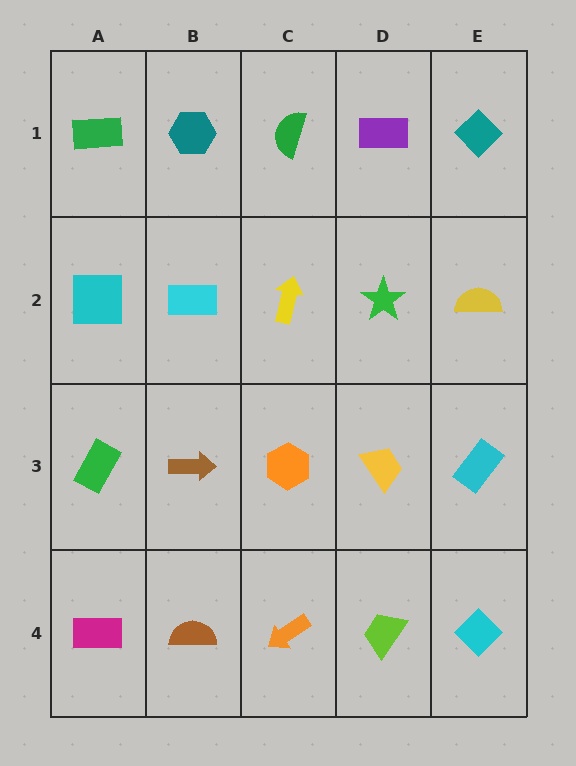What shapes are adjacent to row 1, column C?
A yellow arrow (row 2, column C), a teal hexagon (row 1, column B), a purple rectangle (row 1, column D).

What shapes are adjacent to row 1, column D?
A green star (row 2, column D), a green semicircle (row 1, column C), a teal diamond (row 1, column E).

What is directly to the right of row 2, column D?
A yellow semicircle.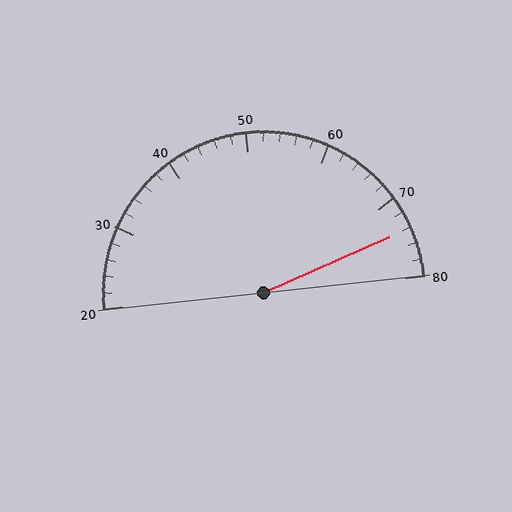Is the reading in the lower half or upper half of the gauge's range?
The reading is in the upper half of the range (20 to 80).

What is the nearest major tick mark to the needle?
The nearest major tick mark is 70.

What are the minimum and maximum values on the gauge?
The gauge ranges from 20 to 80.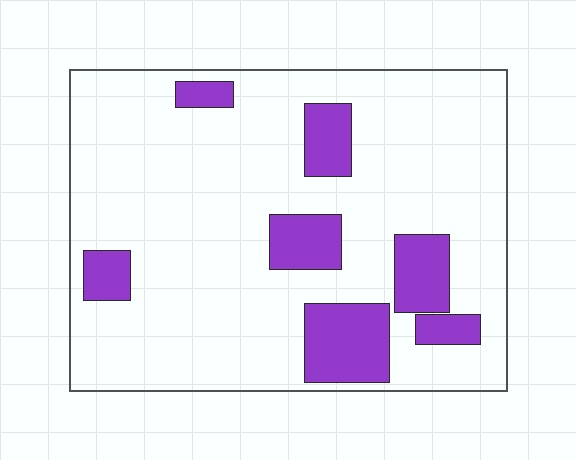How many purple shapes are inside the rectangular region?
7.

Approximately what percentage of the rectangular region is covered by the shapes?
Approximately 20%.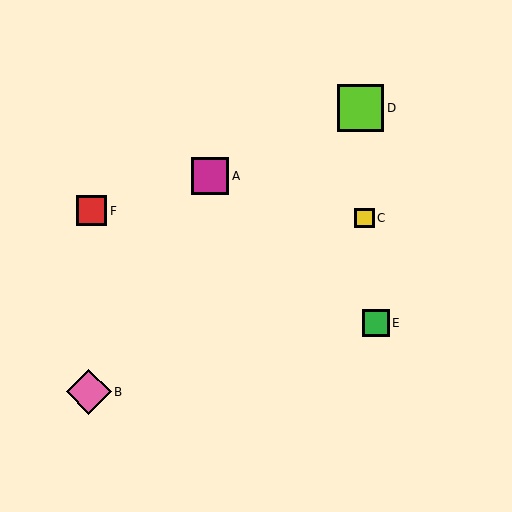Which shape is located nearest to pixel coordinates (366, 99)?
The lime square (labeled D) at (360, 108) is nearest to that location.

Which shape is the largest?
The lime square (labeled D) is the largest.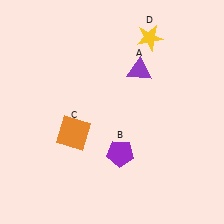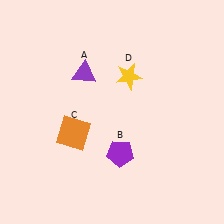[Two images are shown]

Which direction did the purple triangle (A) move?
The purple triangle (A) moved left.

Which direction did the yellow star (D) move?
The yellow star (D) moved down.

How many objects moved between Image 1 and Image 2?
2 objects moved between the two images.